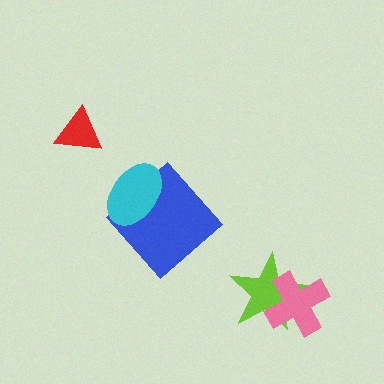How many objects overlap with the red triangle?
0 objects overlap with the red triangle.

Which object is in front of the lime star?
The pink cross is in front of the lime star.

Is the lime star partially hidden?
Yes, it is partially covered by another shape.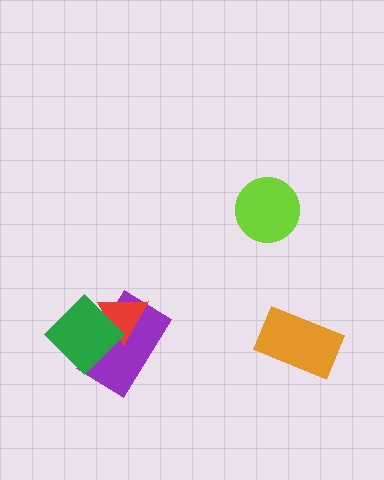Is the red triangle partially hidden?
Yes, it is partially covered by another shape.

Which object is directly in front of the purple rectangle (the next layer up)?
The red triangle is directly in front of the purple rectangle.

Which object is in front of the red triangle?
The green diamond is in front of the red triangle.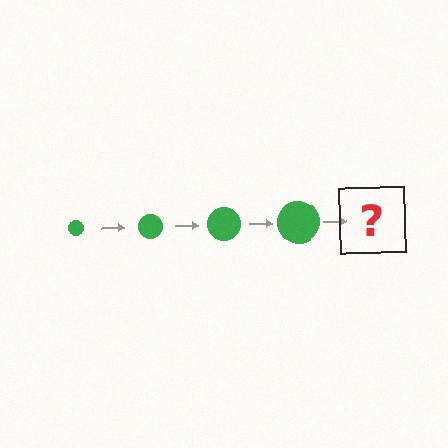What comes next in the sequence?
The next element should be a green circle, larger than the previous one.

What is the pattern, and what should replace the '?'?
The pattern is that the circle gets progressively larger each step. The '?' should be a green circle, larger than the previous one.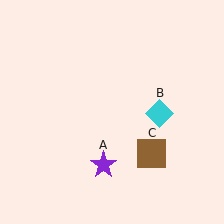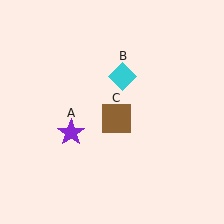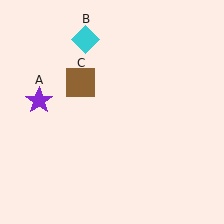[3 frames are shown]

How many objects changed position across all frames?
3 objects changed position: purple star (object A), cyan diamond (object B), brown square (object C).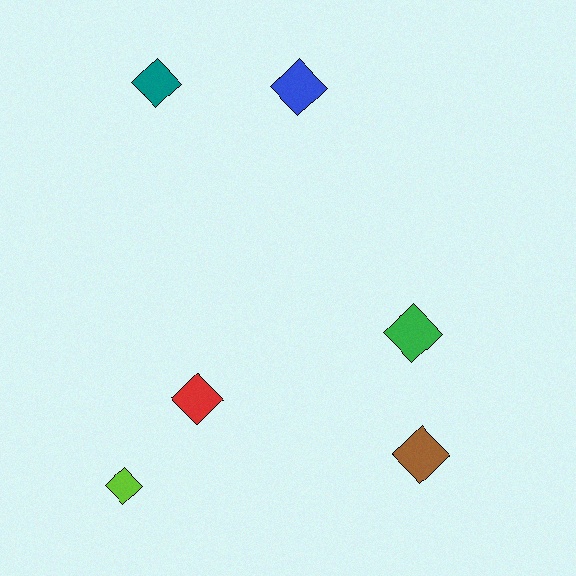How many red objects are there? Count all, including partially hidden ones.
There is 1 red object.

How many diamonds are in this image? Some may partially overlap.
There are 6 diamonds.